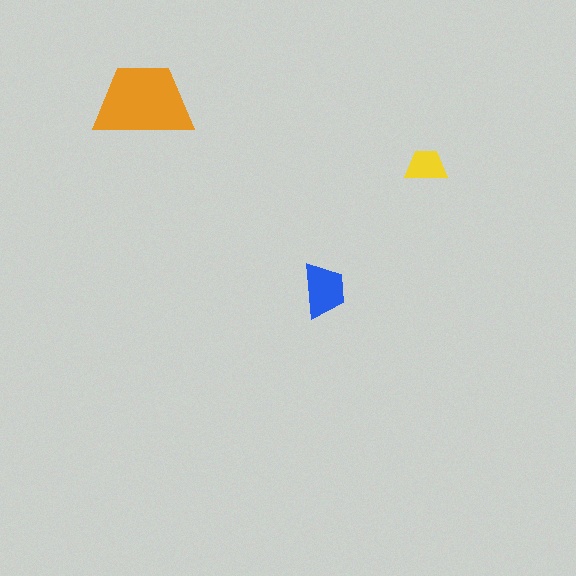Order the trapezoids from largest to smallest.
the orange one, the blue one, the yellow one.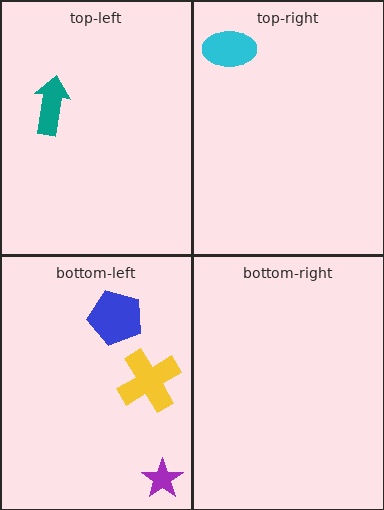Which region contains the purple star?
The bottom-left region.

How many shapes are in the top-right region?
1.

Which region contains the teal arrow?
The top-left region.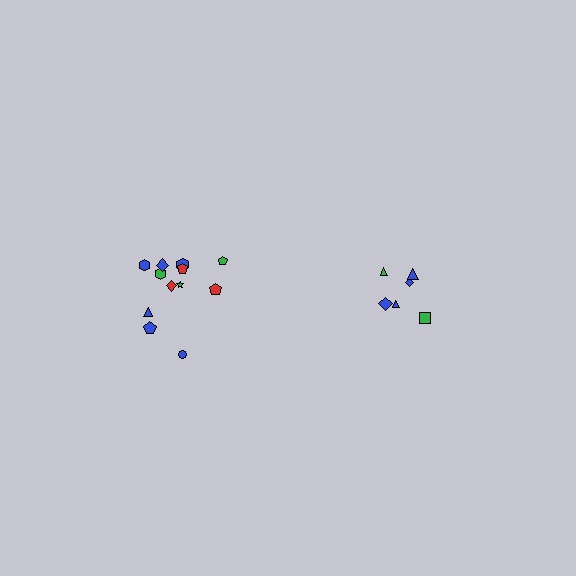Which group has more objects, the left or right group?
The left group.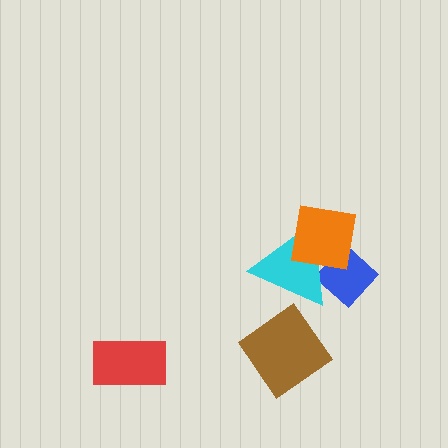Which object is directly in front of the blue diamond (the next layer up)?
The cyan triangle is directly in front of the blue diamond.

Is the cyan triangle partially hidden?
Yes, it is partially covered by another shape.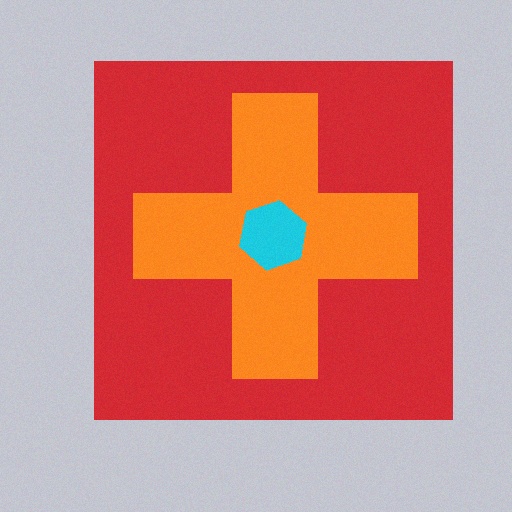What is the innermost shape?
The cyan hexagon.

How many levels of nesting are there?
3.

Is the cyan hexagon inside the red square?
Yes.